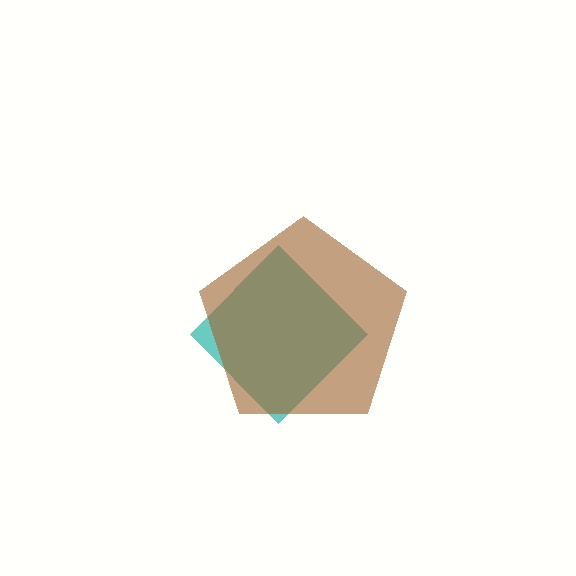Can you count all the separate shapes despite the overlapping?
Yes, there are 2 separate shapes.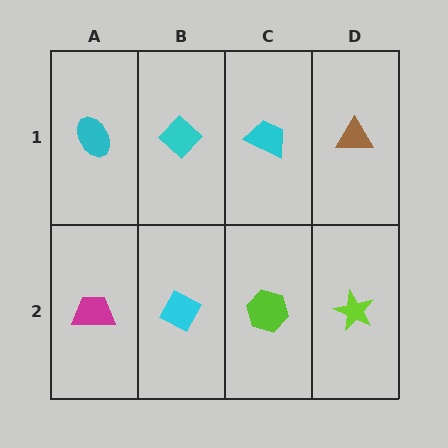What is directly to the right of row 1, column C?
A brown triangle.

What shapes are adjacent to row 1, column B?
A cyan diamond (row 2, column B), a cyan ellipse (row 1, column A), a cyan trapezoid (row 1, column C).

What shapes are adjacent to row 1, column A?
A magenta trapezoid (row 2, column A), a cyan diamond (row 1, column B).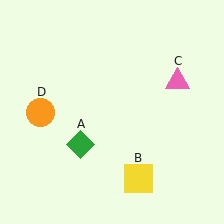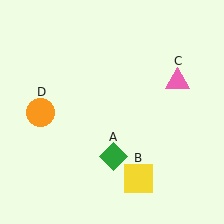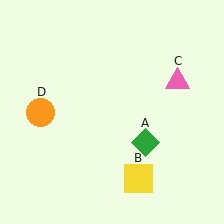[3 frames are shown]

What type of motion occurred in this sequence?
The green diamond (object A) rotated counterclockwise around the center of the scene.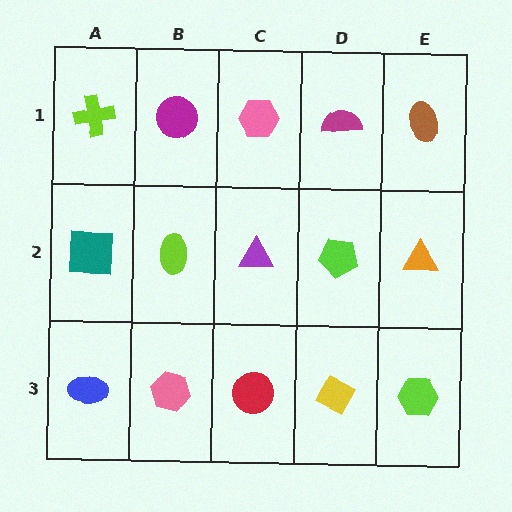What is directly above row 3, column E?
An orange triangle.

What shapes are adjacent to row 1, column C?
A purple triangle (row 2, column C), a magenta circle (row 1, column B), a magenta semicircle (row 1, column D).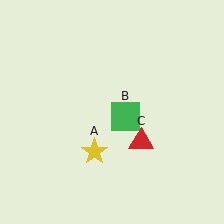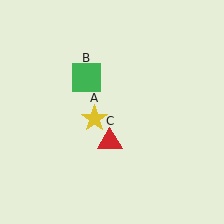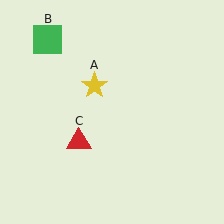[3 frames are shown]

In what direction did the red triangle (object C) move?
The red triangle (object C) moved left.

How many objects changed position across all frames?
3 objects changed position: yellow star (object A), green square (object B), red triangle (object C).